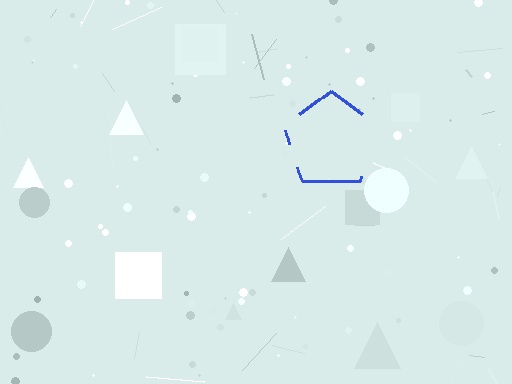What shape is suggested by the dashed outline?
The dashed outline suggests a pentagon.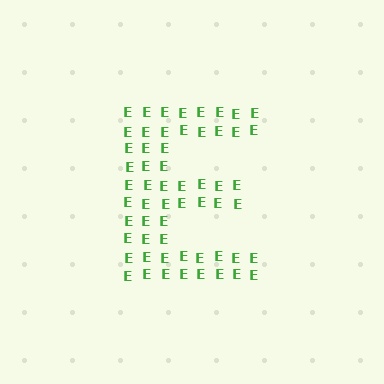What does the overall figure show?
The overall figure shows the letter E.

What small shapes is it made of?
It is made of small letter E's.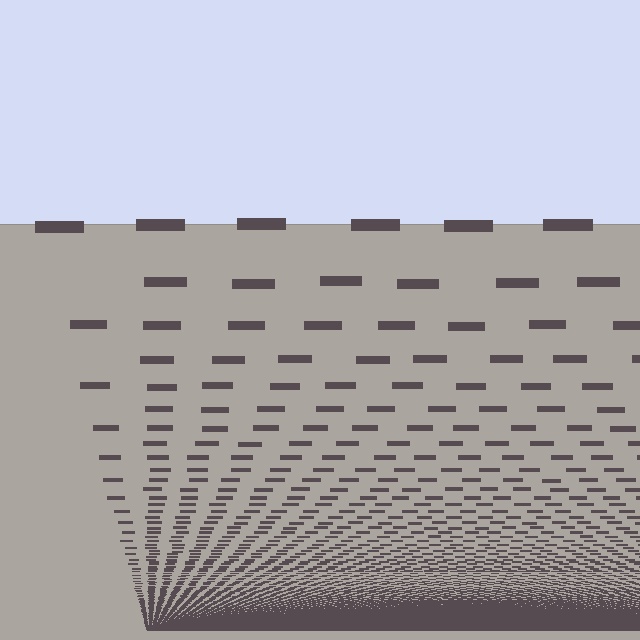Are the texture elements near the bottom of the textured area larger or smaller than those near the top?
Smaller. The gradient is inverted — elements near the bottom are smaller and denser.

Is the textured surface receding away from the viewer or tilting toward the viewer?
The surface appears to tilt toward the viewer. Texture elements get larger and sparser toward the top.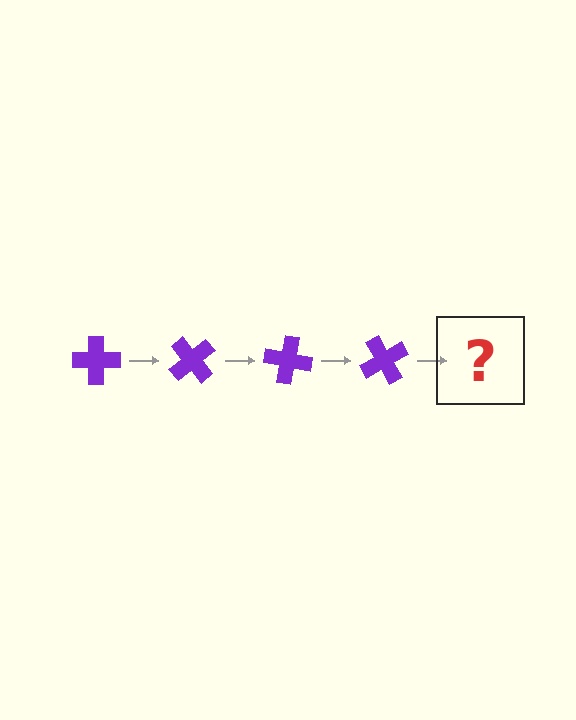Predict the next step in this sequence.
The next step is a purple cross rotated 200 degrees.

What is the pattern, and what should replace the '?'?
The pattern is that the cross rotates 50 degrees each step. The '?' should be a purple cross rotated 200 degrees.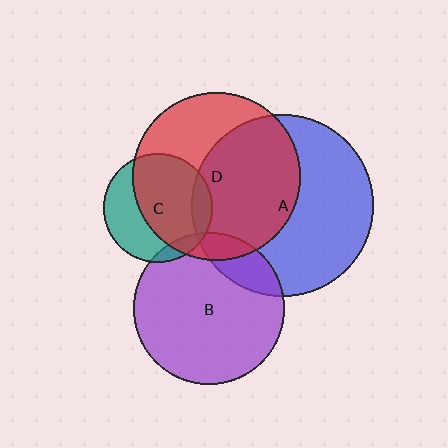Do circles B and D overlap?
Yes.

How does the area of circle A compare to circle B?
Approximately 1.4 times.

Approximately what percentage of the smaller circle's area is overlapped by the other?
Approximately 10%.